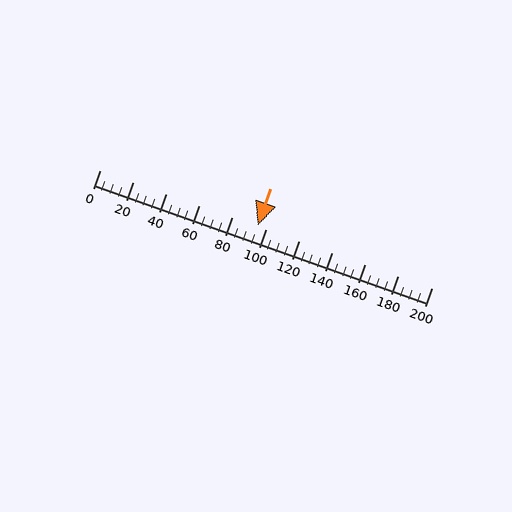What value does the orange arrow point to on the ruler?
The orange arrow points to approximately 95.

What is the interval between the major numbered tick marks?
The major tick marks are spaced 20 units apart.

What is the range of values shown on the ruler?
The ruler shows values from 0 to 200.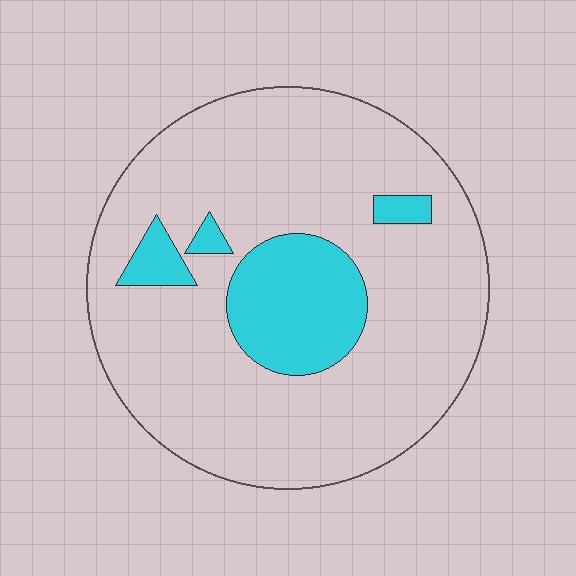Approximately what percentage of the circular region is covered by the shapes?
Approximately 15%.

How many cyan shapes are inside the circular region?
4.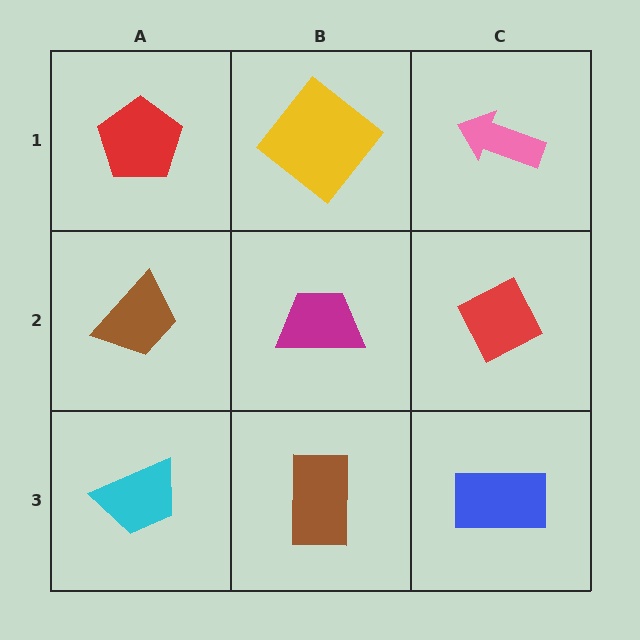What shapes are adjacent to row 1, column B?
A magenta trapezoid (row 2, column B), a red pentagon (row 1, column A), a pink arrow (row 1, column C).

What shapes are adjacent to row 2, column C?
A pink arrow (row 1, column C), a blue rectangle (row 3, column C), a magenta trapezoid (row 2, column B).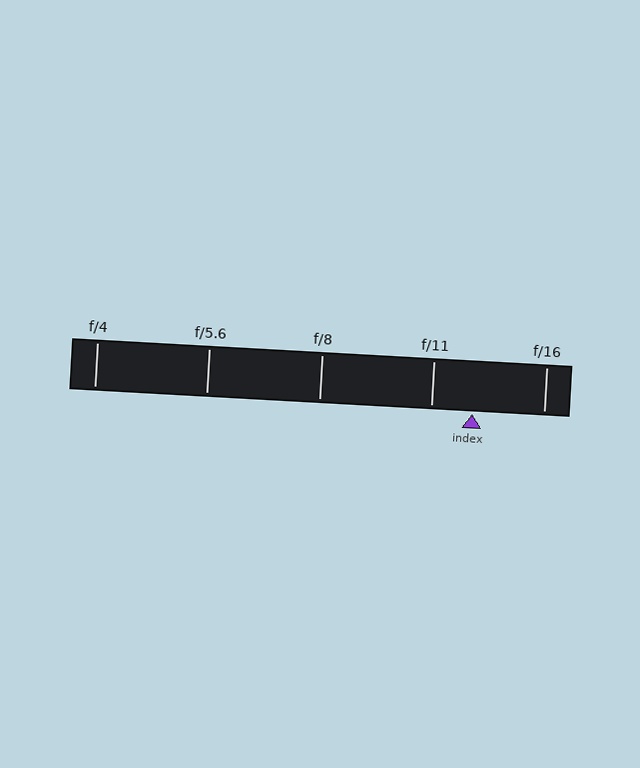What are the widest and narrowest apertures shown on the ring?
The widest aperture shown is f/4 and the narrowest is f/16.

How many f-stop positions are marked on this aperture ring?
There are 5 f-stop positions marked.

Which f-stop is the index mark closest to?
The index mark is closest to f/11.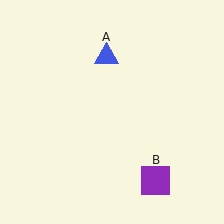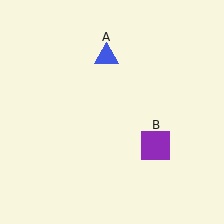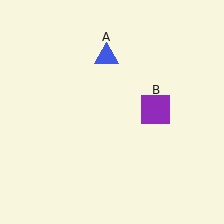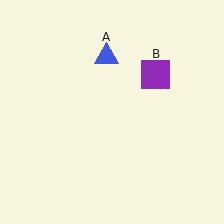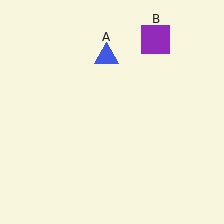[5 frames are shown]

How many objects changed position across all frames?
1 object changed position: purple square (object B).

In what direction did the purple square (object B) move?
The purple square (object B) moved up.